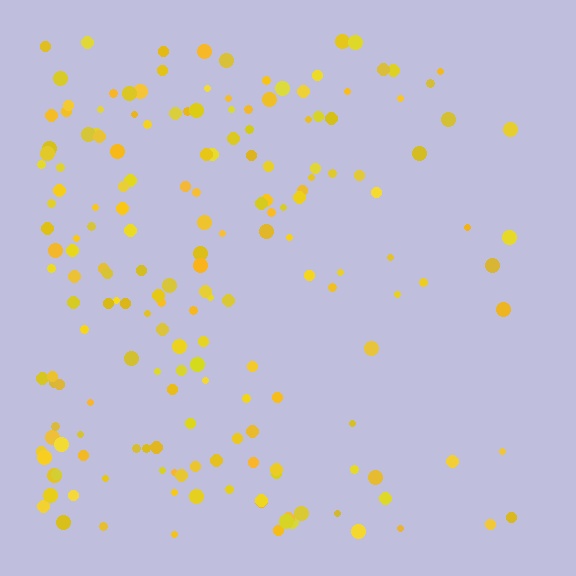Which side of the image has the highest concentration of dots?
The left.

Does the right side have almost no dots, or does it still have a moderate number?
Still a moderate number, just noticeably fewer than the left.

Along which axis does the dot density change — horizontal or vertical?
Horizontal.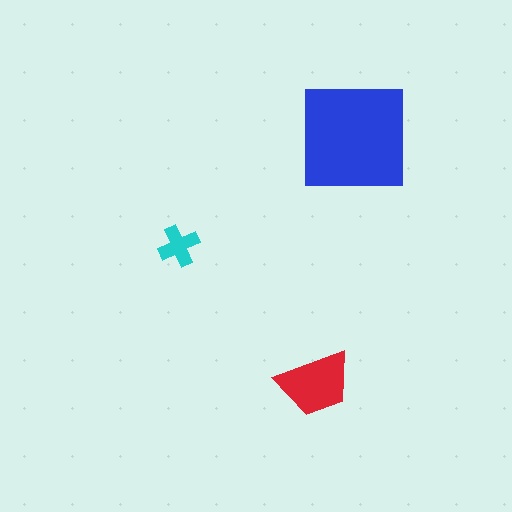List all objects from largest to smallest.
The blue square, the red trapezoid, the cyan cross.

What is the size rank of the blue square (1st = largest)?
1st.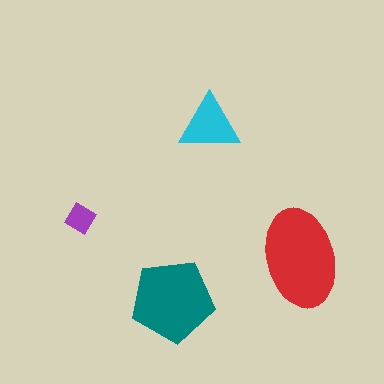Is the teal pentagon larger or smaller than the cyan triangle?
Larger.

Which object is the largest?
The red ellipse.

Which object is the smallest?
The purple diamond.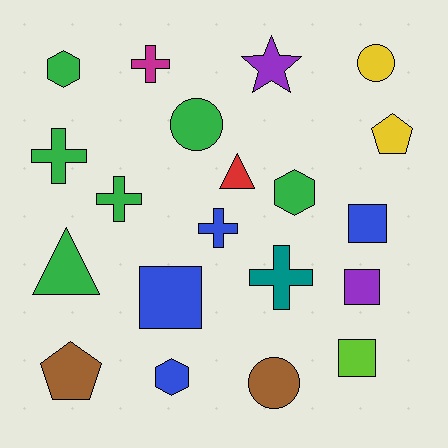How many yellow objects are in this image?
There are 2 yellow objects.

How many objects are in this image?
There are 20 objects.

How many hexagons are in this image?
There are 3 hexagons.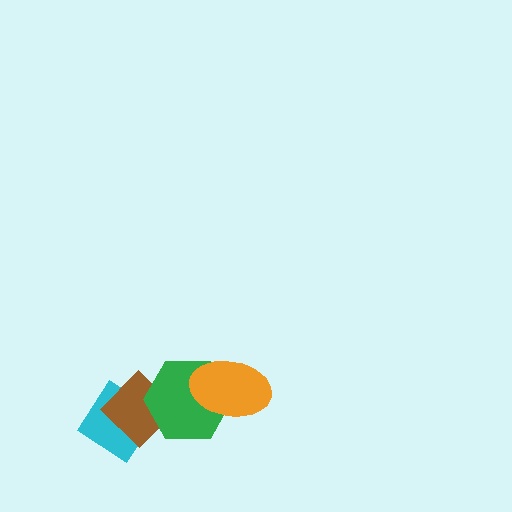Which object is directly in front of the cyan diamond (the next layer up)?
The brown diamond is directly in front of the cyan diamond.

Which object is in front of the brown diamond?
The green hexagon is in front of the brown diamond.